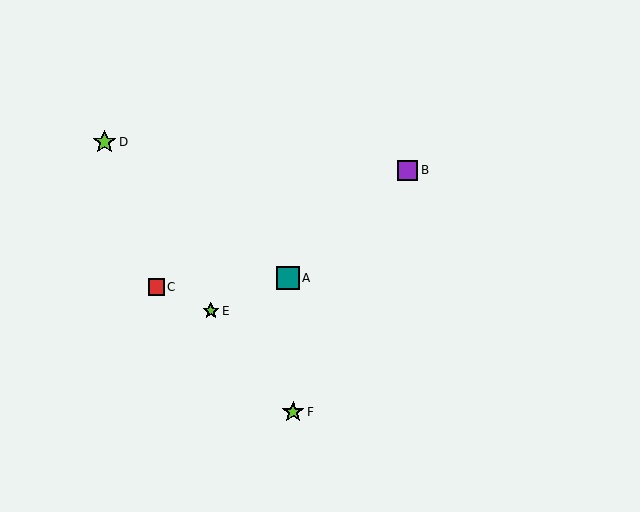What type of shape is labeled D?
Shape D is a lime star.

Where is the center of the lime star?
The center of the lime star is at (105, 142).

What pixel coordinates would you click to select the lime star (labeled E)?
Click at (211, 311) to select the lime star E.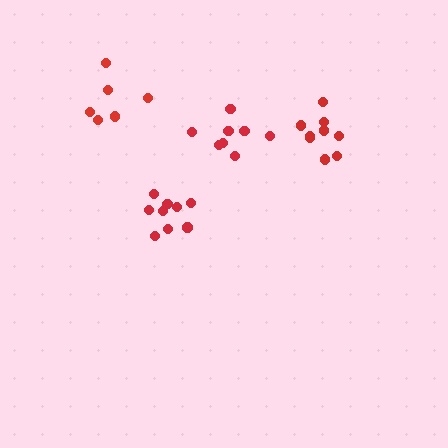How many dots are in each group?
Group 1: 9 dots, Group 2: 6 dots, Group 3: 8 dots, Group 4: 9 dots (32 total).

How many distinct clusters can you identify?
There are 4 distinct clusters.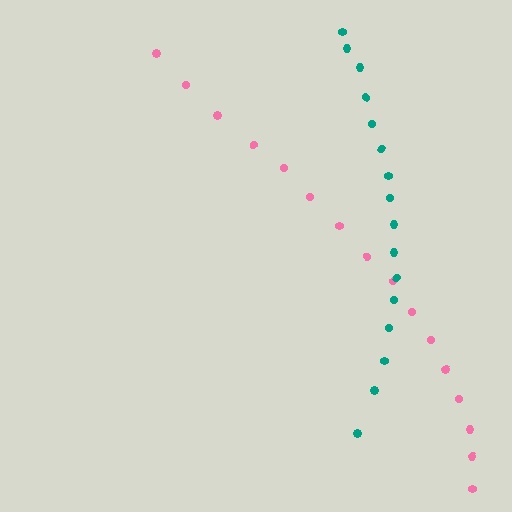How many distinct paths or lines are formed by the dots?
There are 2 distinct paths.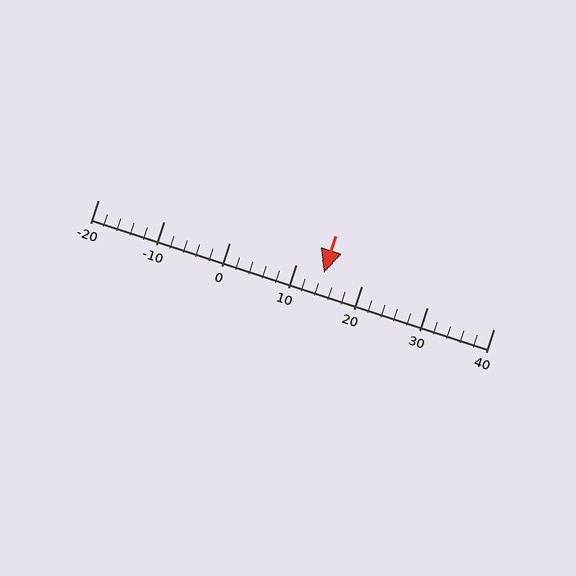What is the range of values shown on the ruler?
The ruler shows values from -20 to 40.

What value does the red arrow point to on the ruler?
The red arrow points to approximately 14.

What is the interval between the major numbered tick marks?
The major tick marks are spaced 10 units apart.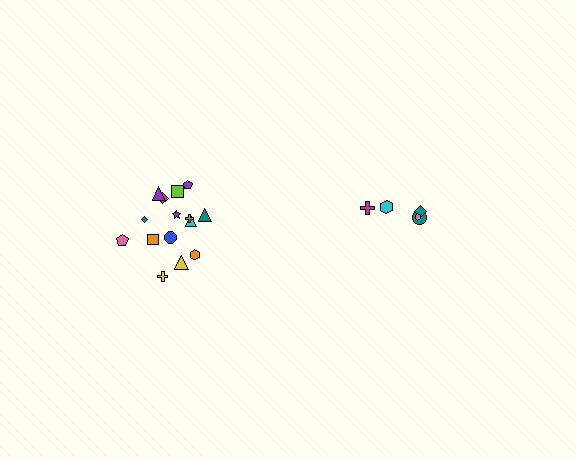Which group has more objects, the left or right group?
The left group.